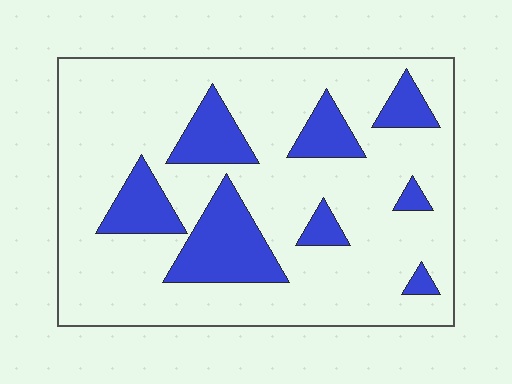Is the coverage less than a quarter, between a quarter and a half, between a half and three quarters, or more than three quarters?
Less than a quarter.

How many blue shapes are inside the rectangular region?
8.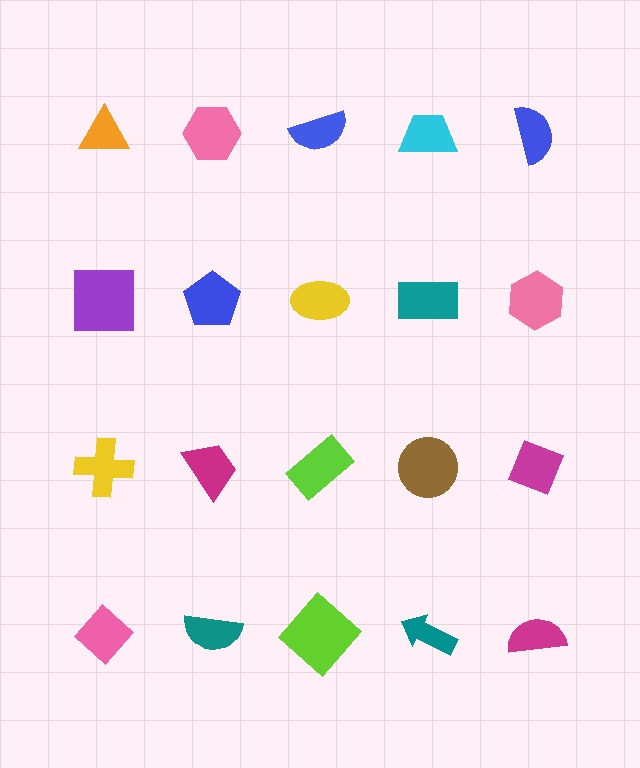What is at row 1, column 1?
An orange triangle.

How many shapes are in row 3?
5 shapes.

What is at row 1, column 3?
A blue semicircle.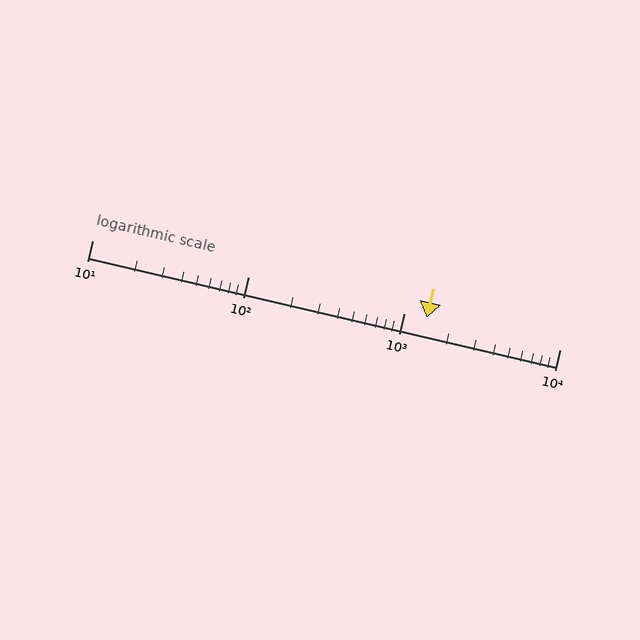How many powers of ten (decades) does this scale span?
The scale spans 3 decades, from 10 to 10000.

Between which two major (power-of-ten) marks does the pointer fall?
The pointer is between 1000 and 10000.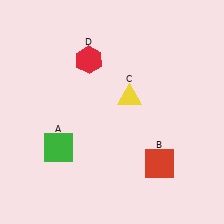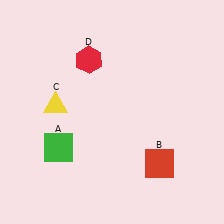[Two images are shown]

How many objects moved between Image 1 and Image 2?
1 object moved between the two images.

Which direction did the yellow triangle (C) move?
The yellow triangle (C) moved left.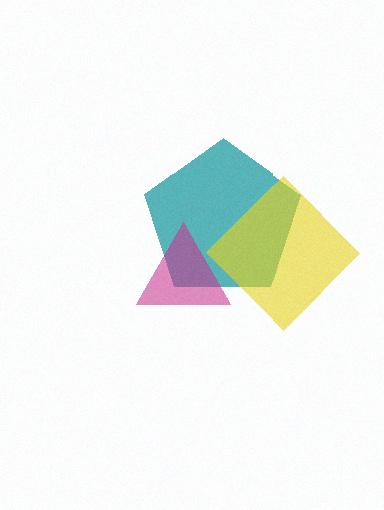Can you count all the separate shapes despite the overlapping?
Yes, there are 3 separate shapes.